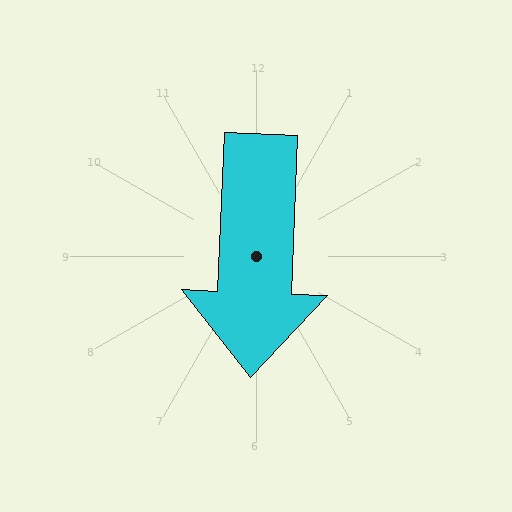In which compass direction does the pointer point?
South.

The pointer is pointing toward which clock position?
Roughly 6 o'clock.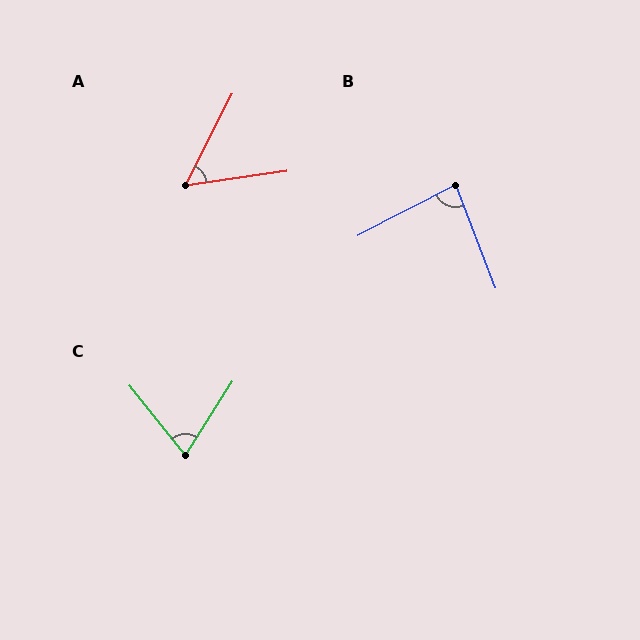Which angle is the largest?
B, at approximately 83 degrees.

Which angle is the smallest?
A, at approximately 55 degrees.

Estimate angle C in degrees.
Approximately 71 degrees.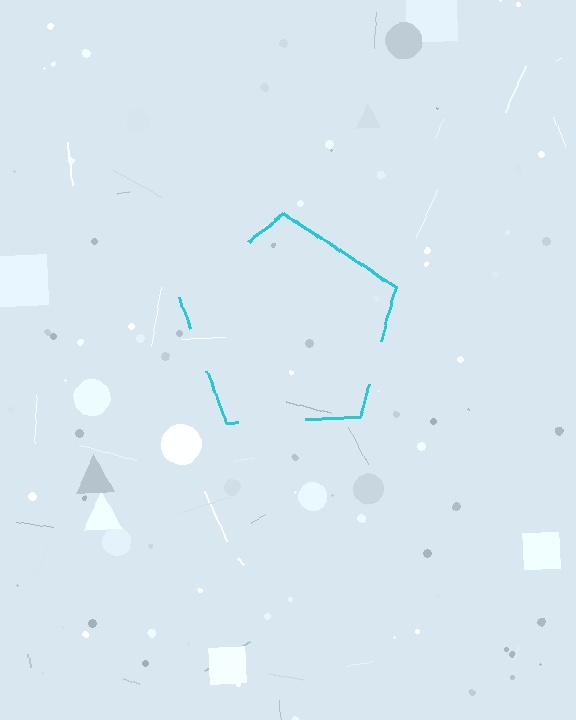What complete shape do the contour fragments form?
The contour fragments form a pentagon.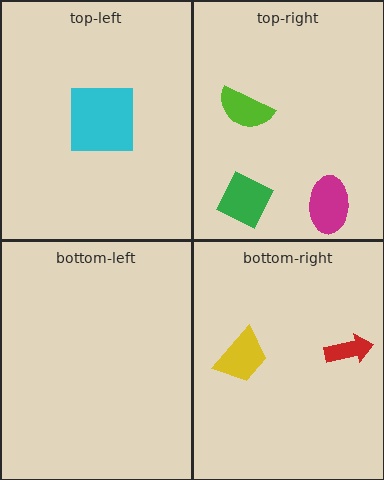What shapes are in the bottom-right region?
The yellow trapezoid, the red arrow.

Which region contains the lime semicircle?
The top-right region.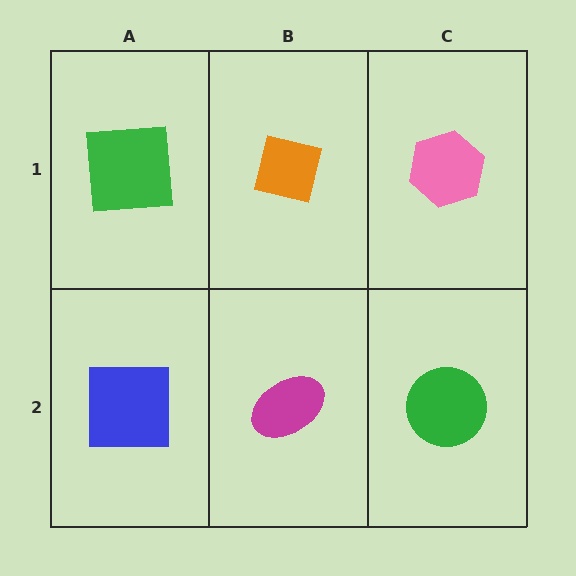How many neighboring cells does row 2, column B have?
3.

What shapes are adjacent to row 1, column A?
A blue square (row 2, column A), an orange square (row 1, column B).